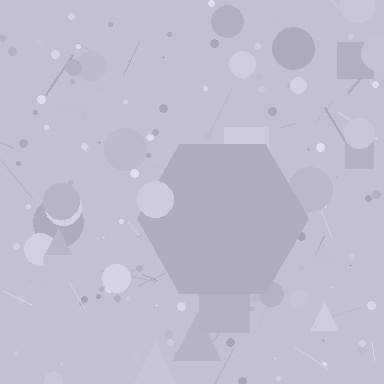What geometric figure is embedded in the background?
A hexagon is embedded in the background.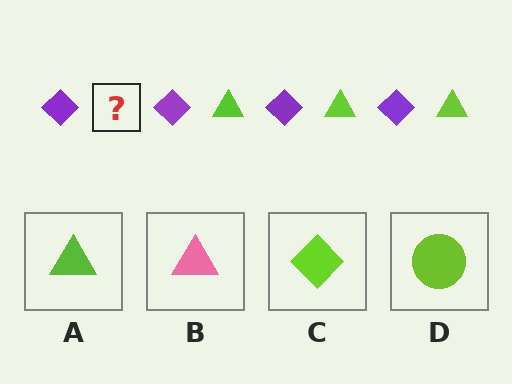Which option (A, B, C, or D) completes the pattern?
A.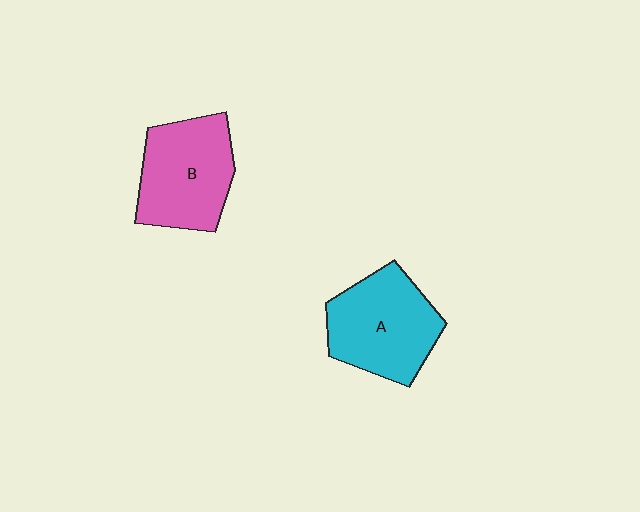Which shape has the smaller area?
Shape B (pink).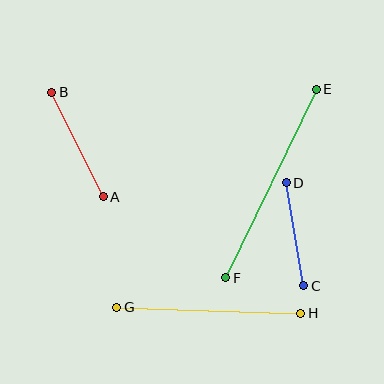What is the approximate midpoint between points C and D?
The midpoint is at approximately (295, 234) pixels.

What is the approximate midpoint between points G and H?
The midpoint is at approximately (209, 310) pixels.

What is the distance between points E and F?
The distance is approximately 209 pixels.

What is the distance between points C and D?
The distance is approximately 104 pixels.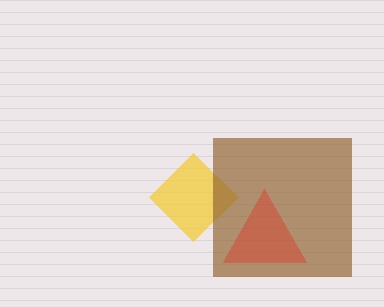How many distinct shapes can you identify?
There are 3 distinct shapes: a yellow diamond, a brown square, a red triangle.